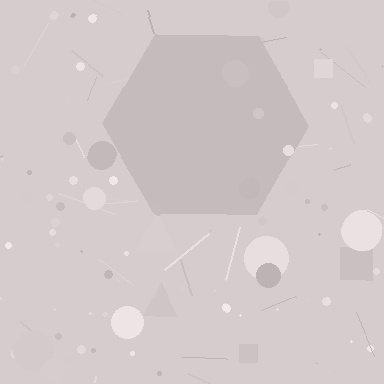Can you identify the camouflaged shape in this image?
The camouflaged shape is a hexagon.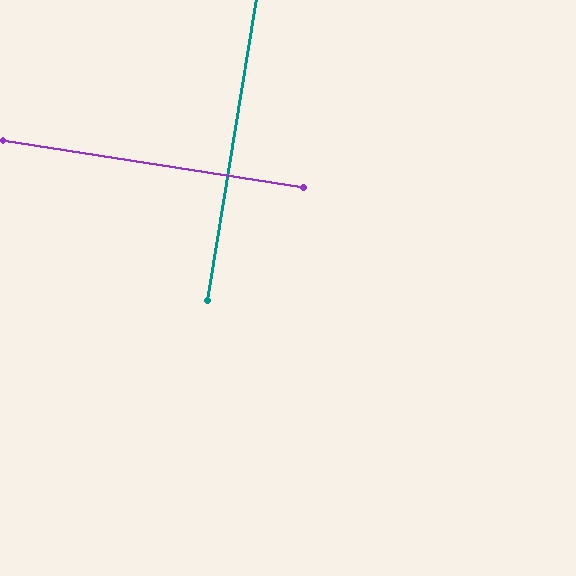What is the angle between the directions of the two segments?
Approximately 90 degrees.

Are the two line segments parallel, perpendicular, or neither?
Perpendicular — they meet at approximately 90°.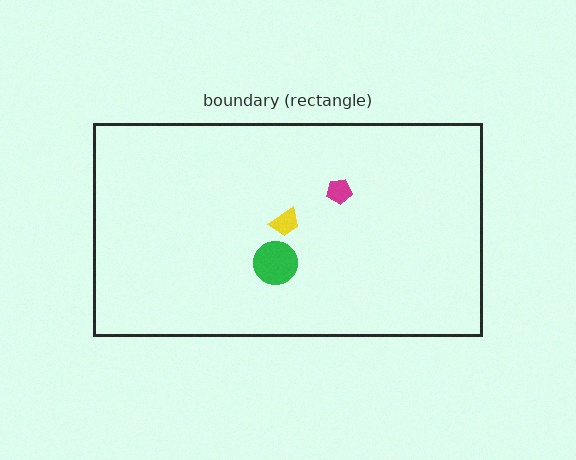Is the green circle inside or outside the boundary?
Inside.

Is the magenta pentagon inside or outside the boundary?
Inside.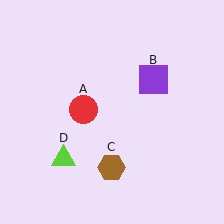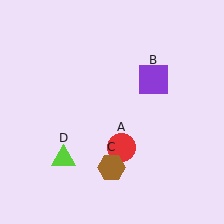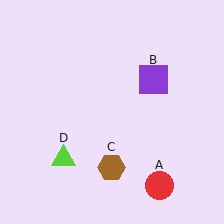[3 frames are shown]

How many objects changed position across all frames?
1 object changed position: red circle (object A).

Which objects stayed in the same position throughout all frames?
Purple square (object B) and brown hexagon (object C) and lime triangle (object D) remained stationary.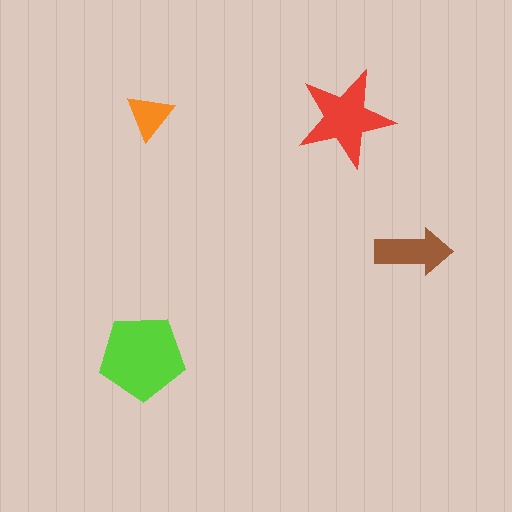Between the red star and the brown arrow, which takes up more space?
The red star.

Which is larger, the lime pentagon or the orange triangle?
The lime pentagon.